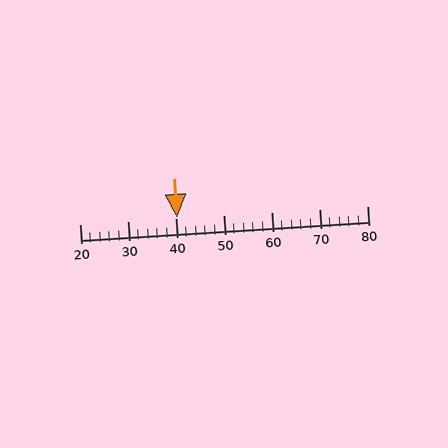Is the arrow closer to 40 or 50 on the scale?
The arrow is closer to 40.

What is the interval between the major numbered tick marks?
The major tick marks are spaced 10 units apart.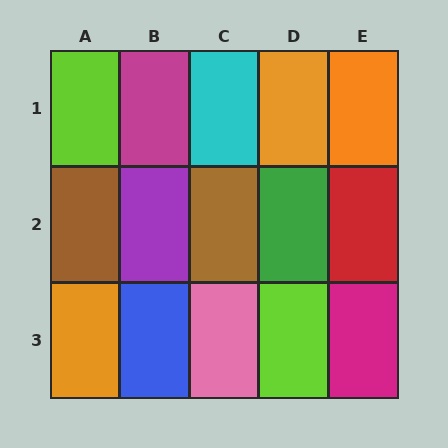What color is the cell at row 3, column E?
Magenta.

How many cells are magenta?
2 cells are magenta.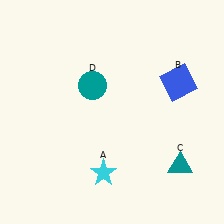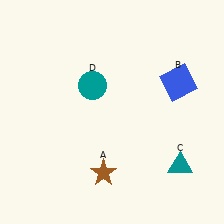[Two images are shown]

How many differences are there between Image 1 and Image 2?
There is 1 difference between the two images.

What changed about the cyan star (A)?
In Image 1, A is cyan. In Image 2, it changed to brown.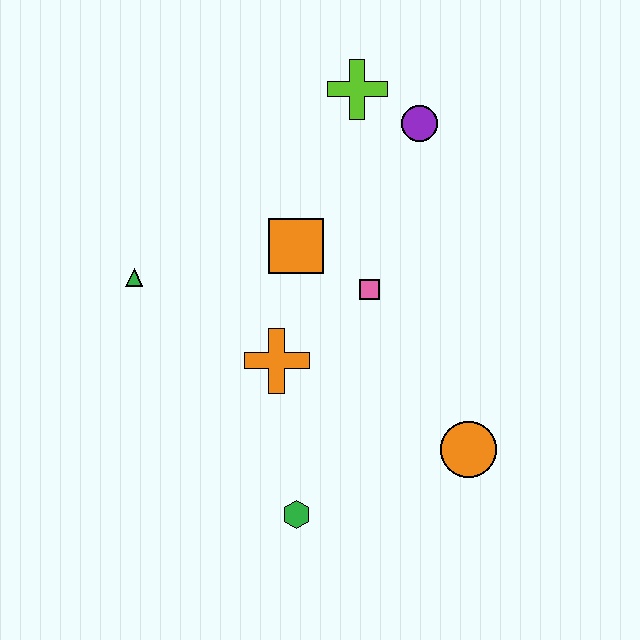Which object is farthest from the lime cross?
The green hexagon is farthest from the lime cross.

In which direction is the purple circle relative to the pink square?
The purple circle is above the pink square.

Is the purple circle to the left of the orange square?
No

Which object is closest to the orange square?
The pink square is closest to the orange square.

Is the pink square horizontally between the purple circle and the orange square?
Yes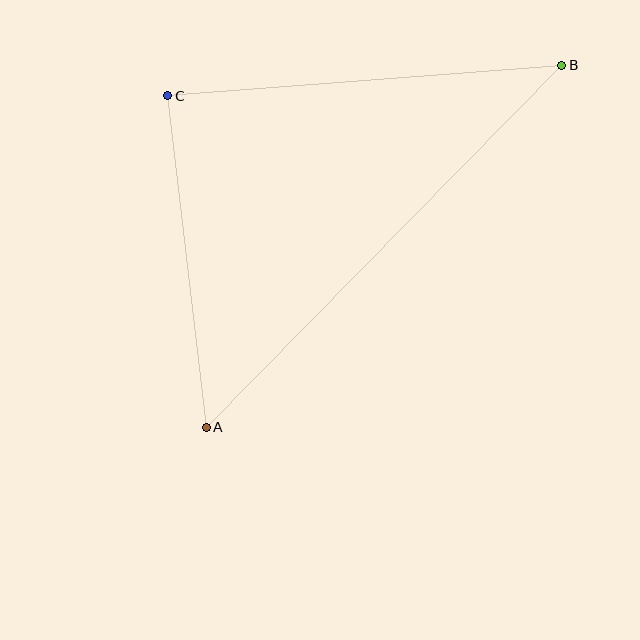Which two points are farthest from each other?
Points A and B are farthest from each other.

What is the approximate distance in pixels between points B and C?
The distance between B and C is approximately 395 pixels.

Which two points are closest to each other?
Points A and C are closest to each other.